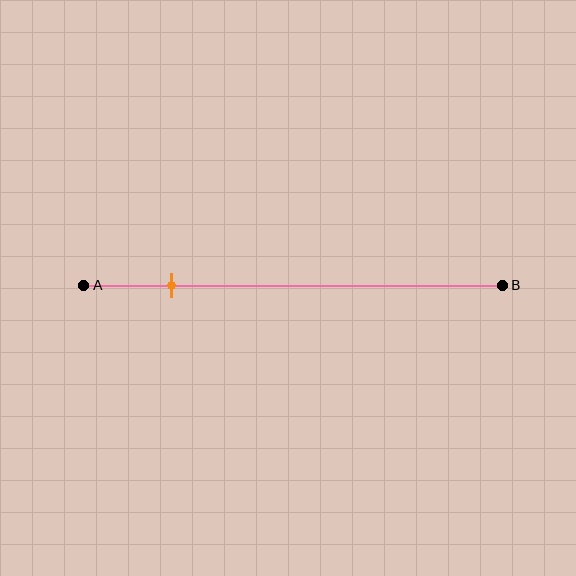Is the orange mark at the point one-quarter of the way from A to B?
No, the mark is at about 20% from A, not at the 25% one-quarter point.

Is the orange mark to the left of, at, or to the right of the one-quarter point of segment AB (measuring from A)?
The orange mark is to the left of the one-quarter point of segment AB.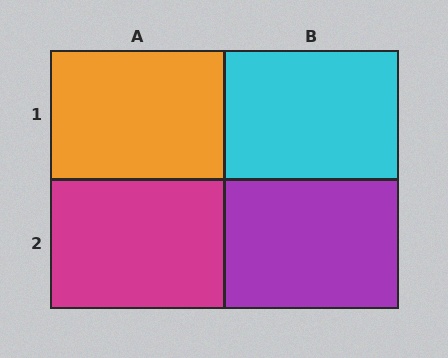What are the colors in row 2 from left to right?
Magenta, purple.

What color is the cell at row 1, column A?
Orange.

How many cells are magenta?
1 cell is magenta.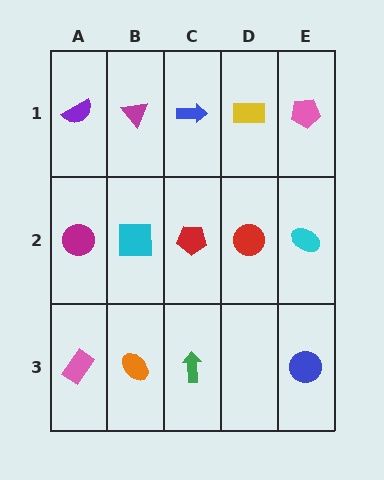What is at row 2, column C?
A red pentagon.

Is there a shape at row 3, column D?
No, that cell is empty.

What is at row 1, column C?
A blue arrow.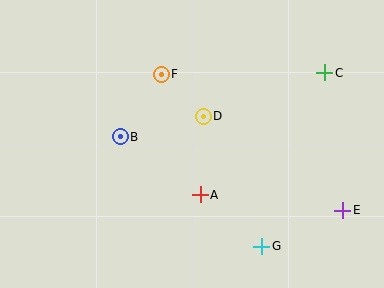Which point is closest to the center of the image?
Point D at (203, 116) is closest to the center.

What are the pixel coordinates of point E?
Point E is at (343, 210).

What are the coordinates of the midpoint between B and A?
The midpoint between B and A is at (160, 166).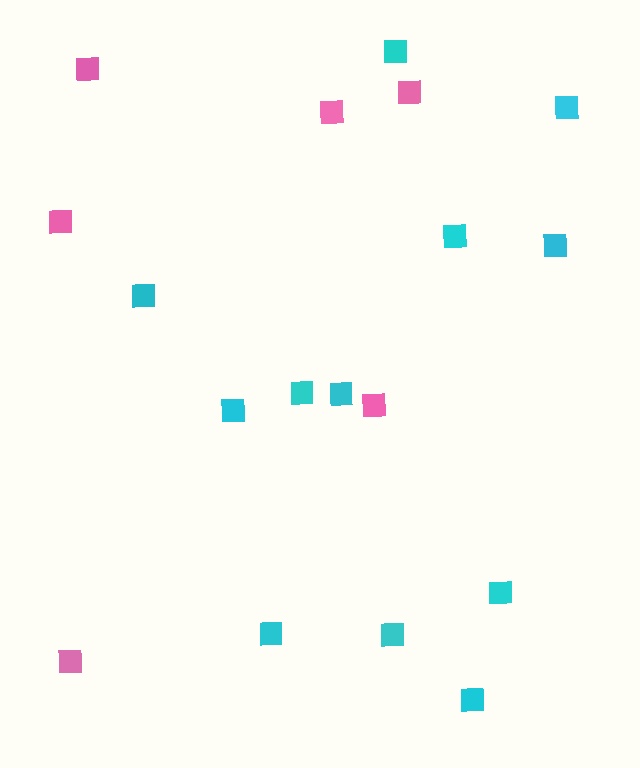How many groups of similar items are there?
There are 2 groups: one group of pink squares (6) and one group of cyan squares (12).